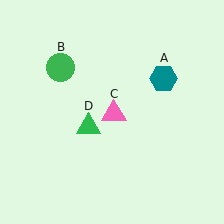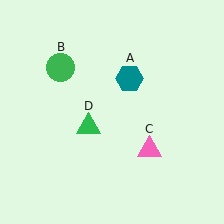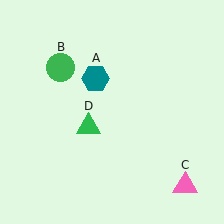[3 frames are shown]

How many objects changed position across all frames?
2 objects changed position: teal hexagon (object A), pink triangle (object C).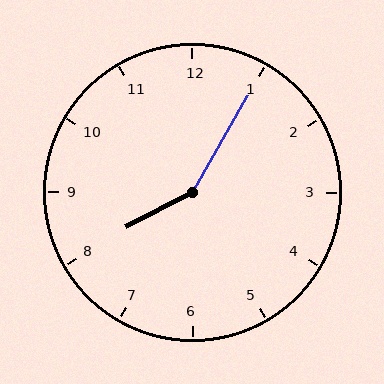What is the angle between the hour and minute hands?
Approximately 148 degrees.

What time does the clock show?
8:05.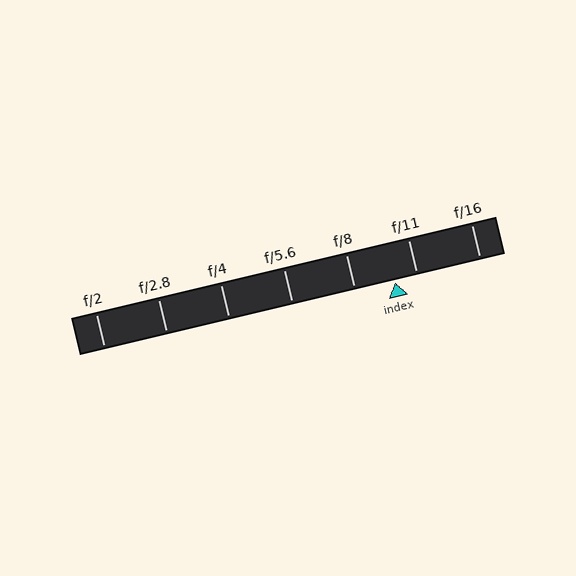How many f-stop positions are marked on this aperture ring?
There are 7 f-stop positions marked.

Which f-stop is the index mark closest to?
The index mark is closest to f/11.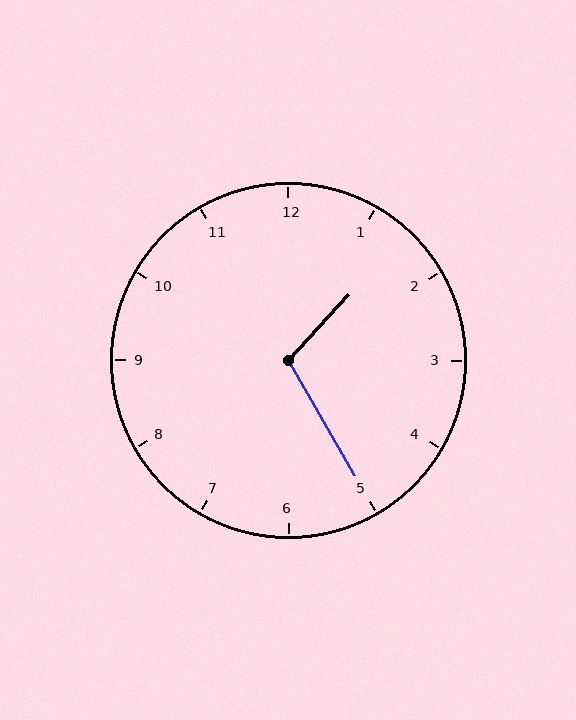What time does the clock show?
1:25.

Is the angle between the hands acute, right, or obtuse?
It is obtuse.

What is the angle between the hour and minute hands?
Approximately 108 degrees.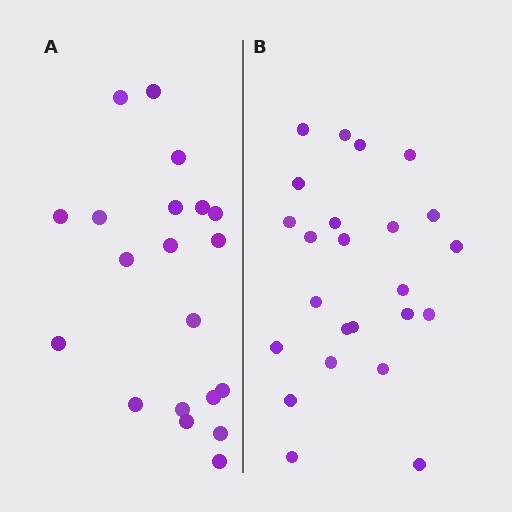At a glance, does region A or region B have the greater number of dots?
Region B (the right region) has more dots.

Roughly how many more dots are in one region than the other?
Region B has about 4 more dots than region A.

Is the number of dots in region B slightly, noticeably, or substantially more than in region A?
Region B has only slightly more — the two regions are fairly close. The ratio is roughly 1.2 to 1.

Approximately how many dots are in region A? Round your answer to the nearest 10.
About 20 dots.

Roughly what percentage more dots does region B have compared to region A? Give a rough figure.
About 20% more.